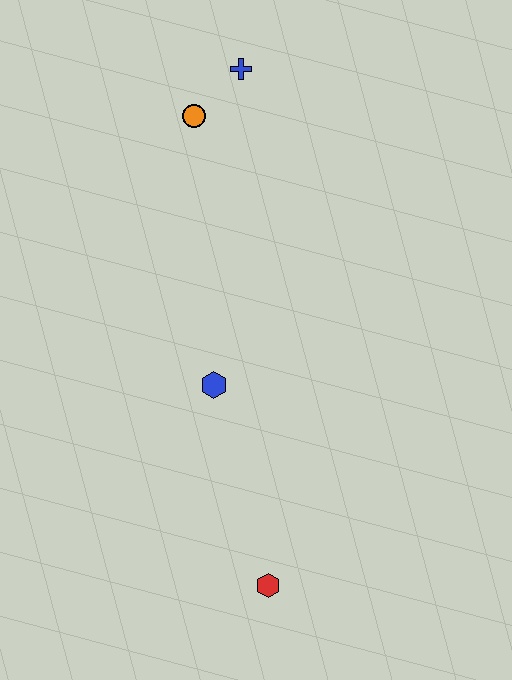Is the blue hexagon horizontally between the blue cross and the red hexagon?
No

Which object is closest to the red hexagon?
The blue hexagon is closest to the red hexagon.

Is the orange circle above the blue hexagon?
Yes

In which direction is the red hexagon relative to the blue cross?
The red hexagon is below the blue cross.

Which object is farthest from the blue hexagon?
The blue cross is farthest from the blue hexagon.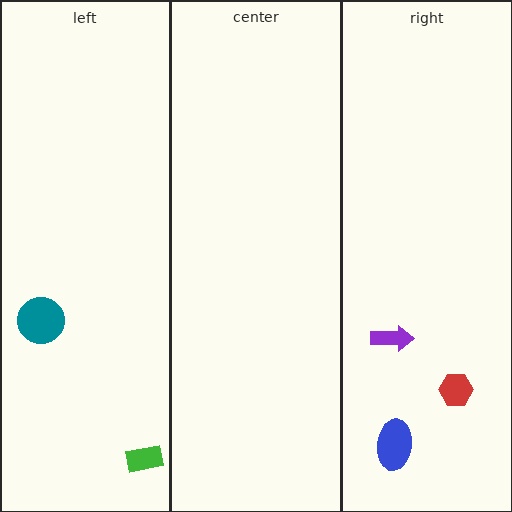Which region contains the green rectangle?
The left region.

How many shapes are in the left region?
2.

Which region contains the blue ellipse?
The right region.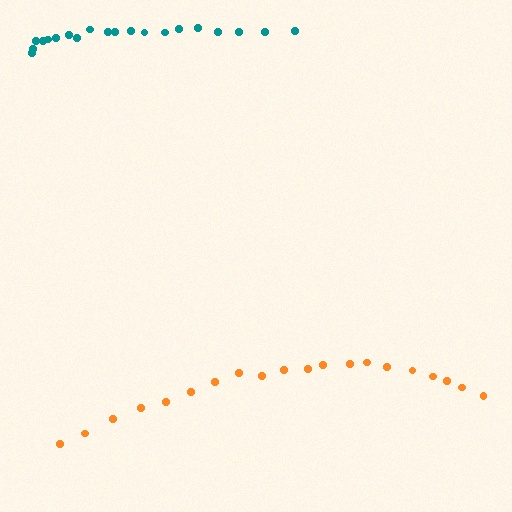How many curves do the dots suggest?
There are 2 distinct paths.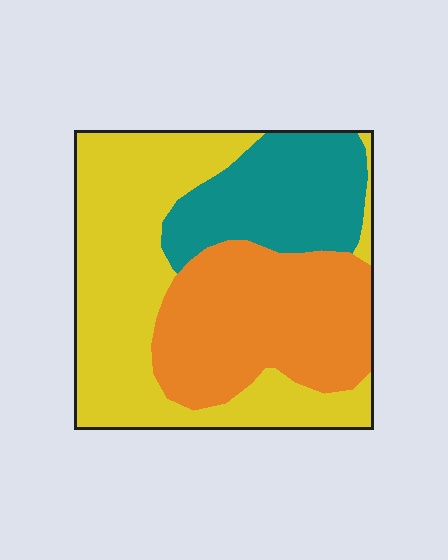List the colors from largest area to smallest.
From largest to smallest: yellow, orange, teal.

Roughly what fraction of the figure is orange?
Orange takes up about one third (1/3) of the figure.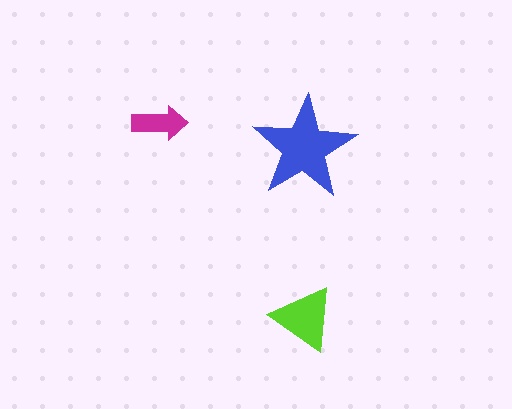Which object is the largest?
The blue star.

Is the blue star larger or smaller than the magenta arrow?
Larger.